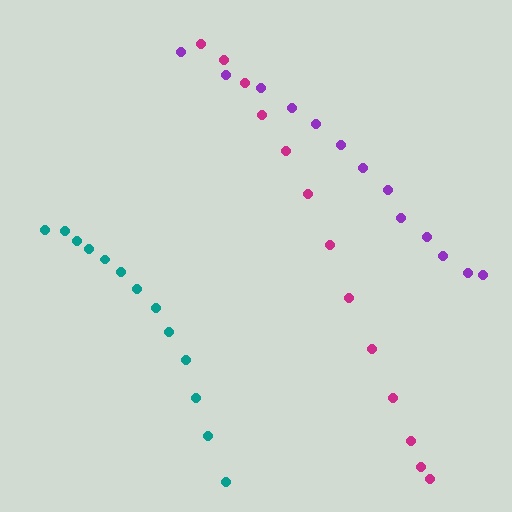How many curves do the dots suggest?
There are 3 distinct paths.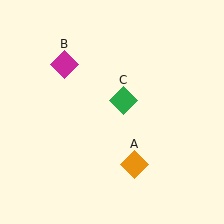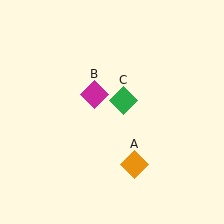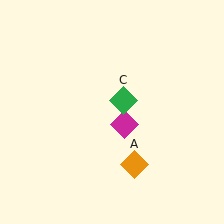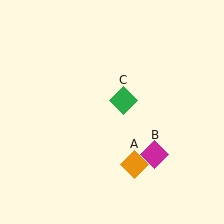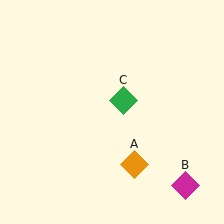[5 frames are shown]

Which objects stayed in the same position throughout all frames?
Orange diamond (object A) and green diamond (object C) remained stationary.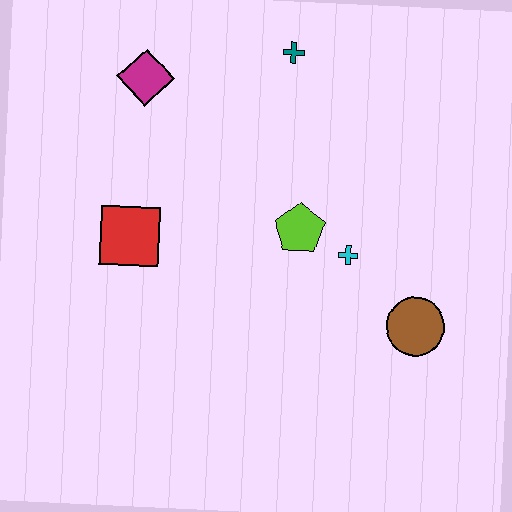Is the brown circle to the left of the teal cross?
No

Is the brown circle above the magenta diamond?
No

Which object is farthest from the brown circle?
The magenta diamond is farthest from the brown circle.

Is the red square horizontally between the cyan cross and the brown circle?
No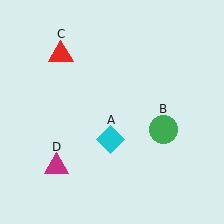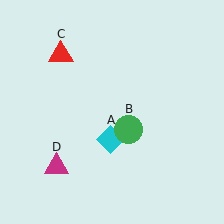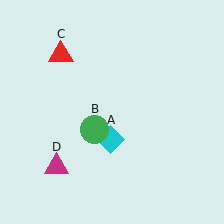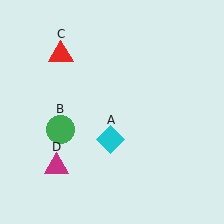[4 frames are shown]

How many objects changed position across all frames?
1 object changed position: green circle (object B).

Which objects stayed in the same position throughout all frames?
Cyan diamond (object A) and red triangle (object C) and magenta triangle (object D) remained stationary.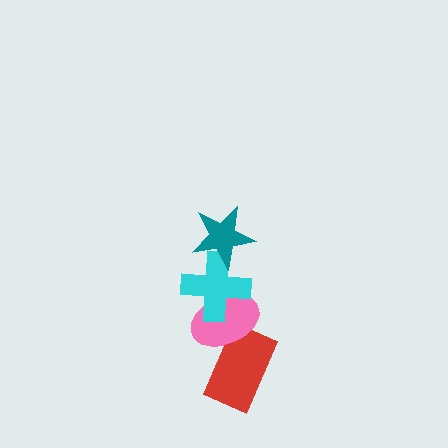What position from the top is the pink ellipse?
The pink ellipse is 3rd from the top.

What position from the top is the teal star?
The teal star is 1st from the top.